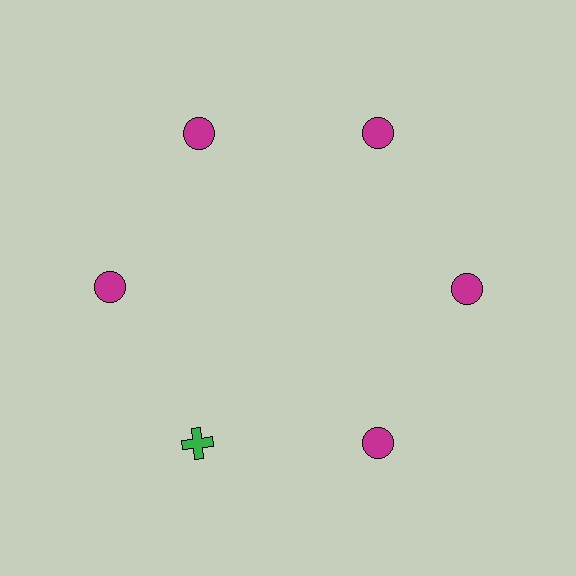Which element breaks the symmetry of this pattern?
The green cross at roughly the 7 o'clock position breaks the symmetry. All other shapes are magenta circles.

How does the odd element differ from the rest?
It differs in both color (green instead of magenta) and shape (cross instead of circle).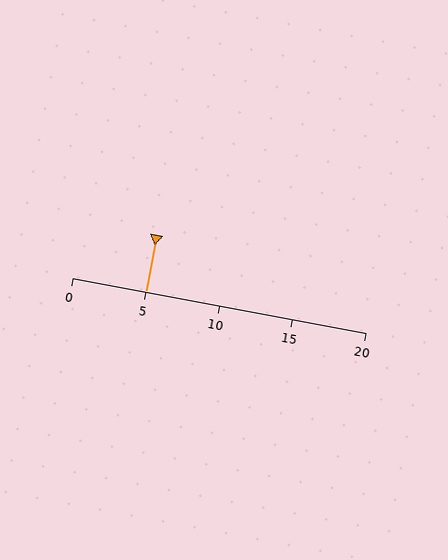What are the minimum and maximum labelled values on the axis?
The axis runs from 0 to 20.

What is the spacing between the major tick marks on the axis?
The major ticks are spaced 5 apart.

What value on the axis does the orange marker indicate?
The marker indicates approximately 5.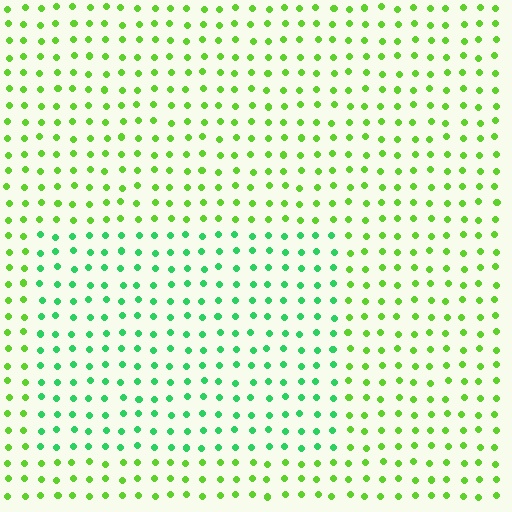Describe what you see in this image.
The image is filled with small lime elements in a uniform arrangement. A rectangle-shaped region is visible where the elements are tinted to a slightly different hue, forming a subtle color boundary.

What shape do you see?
I see a rectangle.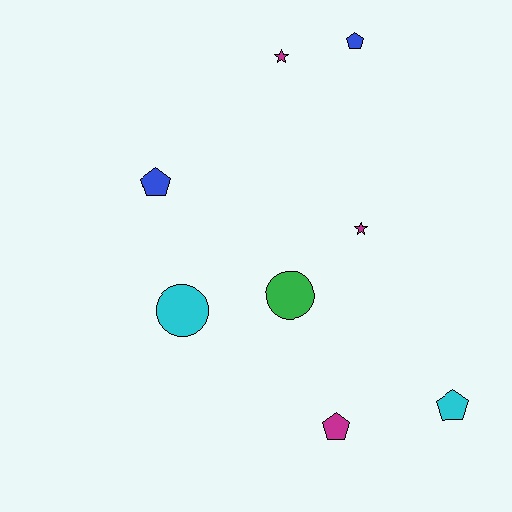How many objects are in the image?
There are 8 objects.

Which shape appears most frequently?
Pentagon, with 4 objects.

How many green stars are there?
There are no green stars.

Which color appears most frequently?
Magenta, with 3 objects.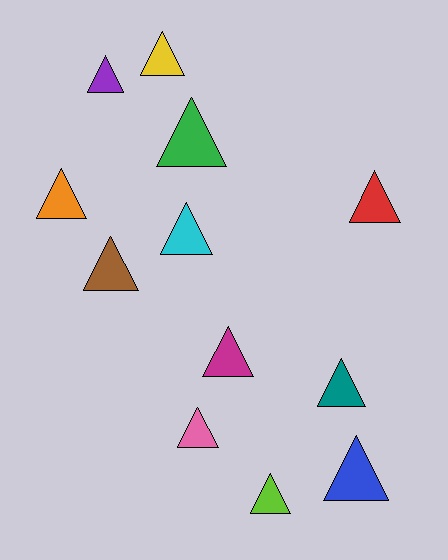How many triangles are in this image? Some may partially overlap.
There are 12 triangles.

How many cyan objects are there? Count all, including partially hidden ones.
There is 1 cyan object.